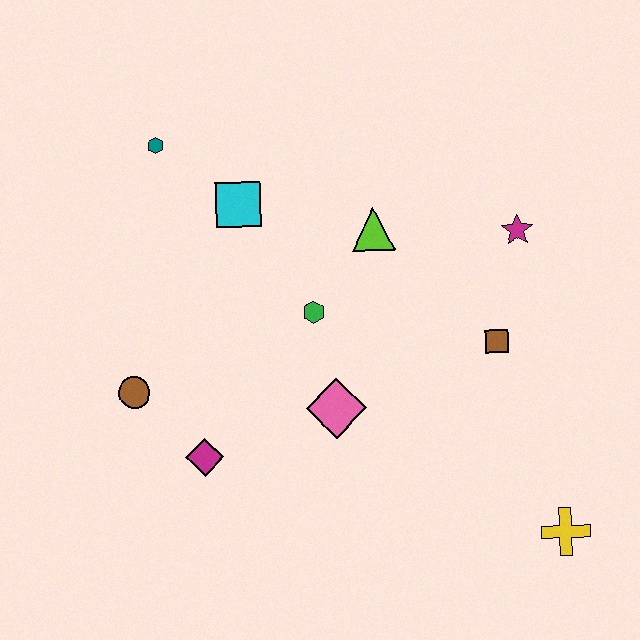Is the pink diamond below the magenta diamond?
No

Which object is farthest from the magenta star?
The brown circle is farthest from the magenta star.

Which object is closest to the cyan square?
The teal hexagon is closest to the cyan square.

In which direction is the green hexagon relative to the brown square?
The green hexagon is to the left of the brown square.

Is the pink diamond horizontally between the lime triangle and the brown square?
No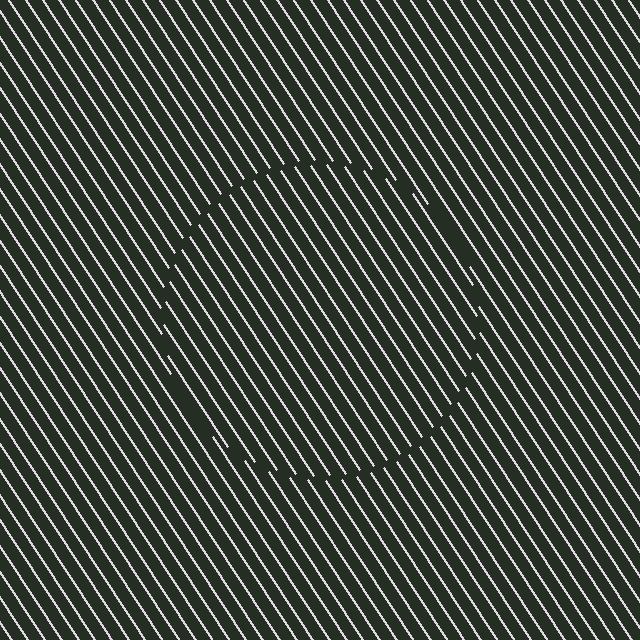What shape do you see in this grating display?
An illusory circle. The interior of the shape contains the same grating, shifted by half a period — the contour is defined by the phase discontinuity where line-ends from the inner and outer gratings abut.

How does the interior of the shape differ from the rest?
The interior of the shape contains the same grating, shifted by half a period — the contour is defined by the phase discontinuity where line-ends from the inner and outer gratings abut.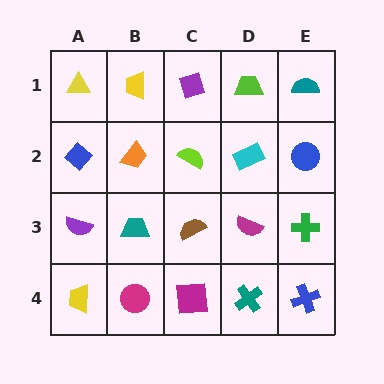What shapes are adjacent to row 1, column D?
A cyan rectangle (row 2, column D), a purple diamond (row 1, column C), a teal semicircle (row 1, column E).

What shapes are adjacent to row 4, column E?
A green cross (row 3, column E), a teal cross (row 4, column D).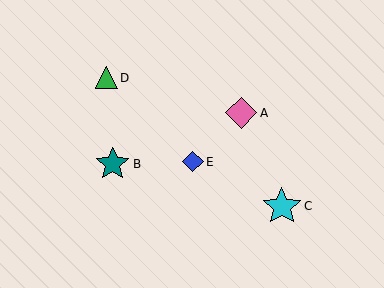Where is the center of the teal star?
The center of the teal star is at (113, 164).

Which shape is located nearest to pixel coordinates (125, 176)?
The teal star (labeled B) at (113, 164) is nearest to that location.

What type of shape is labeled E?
Shape E is a blue diamond.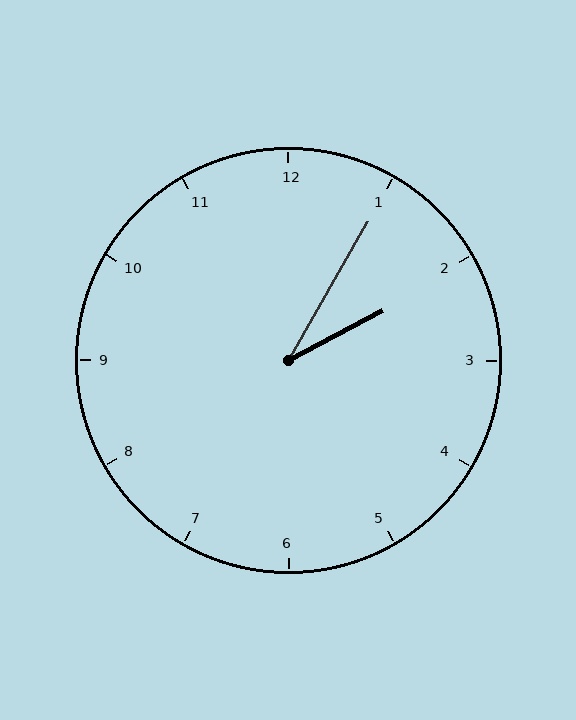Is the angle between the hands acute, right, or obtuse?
It is acute.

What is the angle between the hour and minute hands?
Approximately 32 degrees.